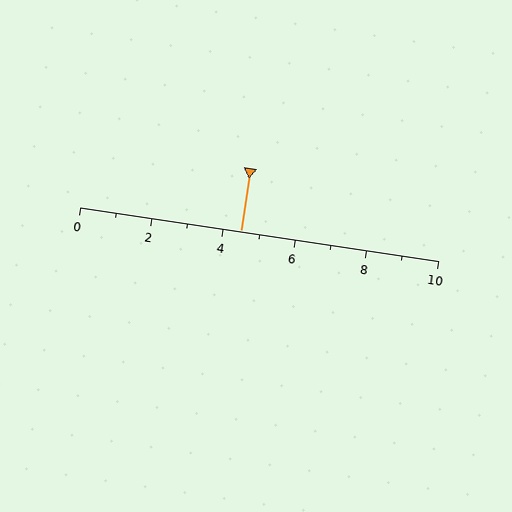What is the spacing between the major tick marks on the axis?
The major ticks are spaced 2 apart.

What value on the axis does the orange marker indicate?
The marker indicates approximately 4.5.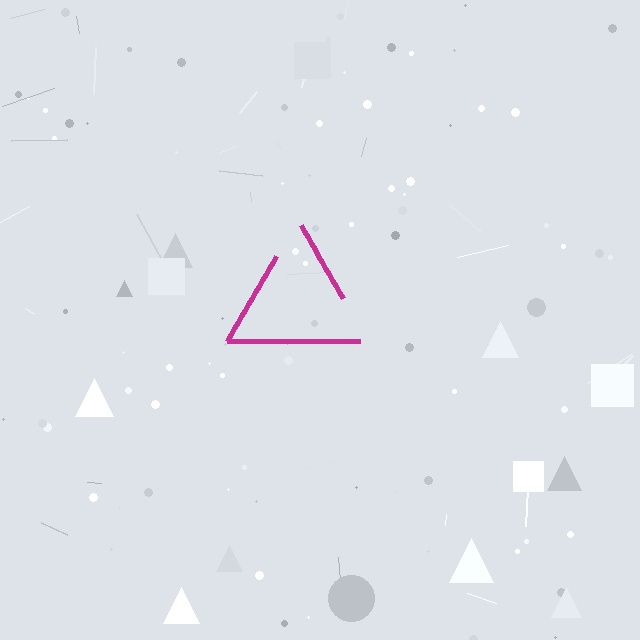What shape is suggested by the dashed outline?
The dashed outline suggests a triangle.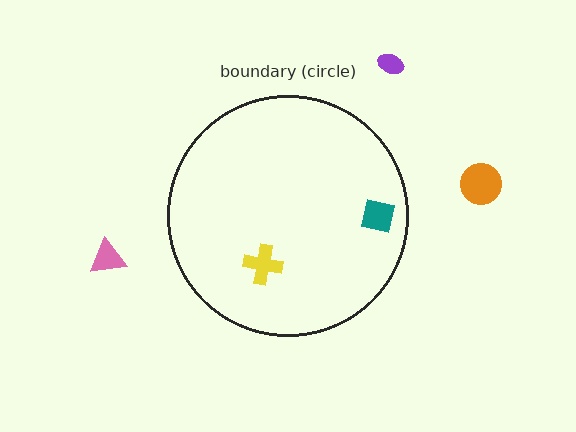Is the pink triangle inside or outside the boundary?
Outside.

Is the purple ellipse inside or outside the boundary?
Outside.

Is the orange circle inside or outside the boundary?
Outside.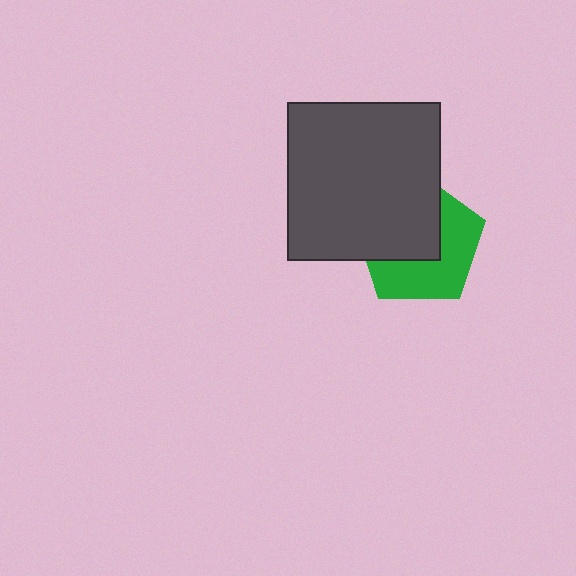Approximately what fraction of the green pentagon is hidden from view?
Roughly 50% of the green pentagon is hidden behind the dark gray rectangle.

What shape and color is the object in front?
The object in front is a dark gray rectangle.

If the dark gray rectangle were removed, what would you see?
You would see the complete green pentagon.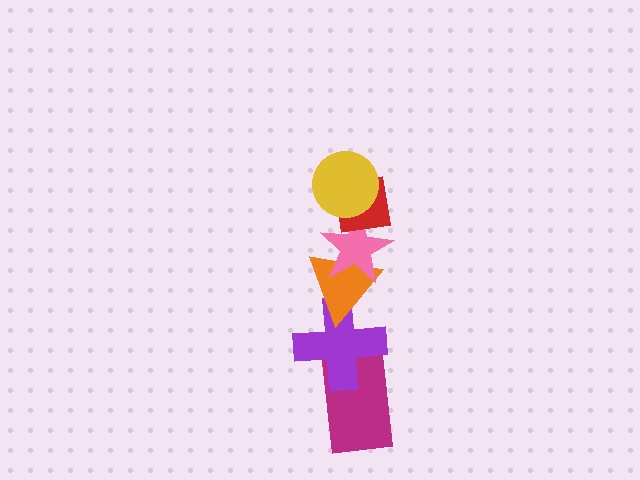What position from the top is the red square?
The red square is 2nd from the top.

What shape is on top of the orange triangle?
The pink star is on top of the orange triangle.